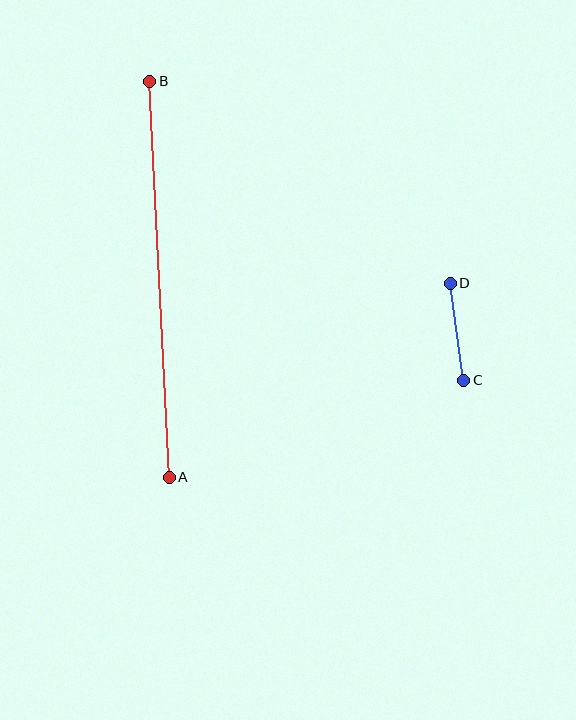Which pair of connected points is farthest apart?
Points A and B are farthest apart.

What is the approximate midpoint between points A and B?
The midpoint is at approximately (160, 279) pixels.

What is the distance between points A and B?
The distance is approximately 397 pixels.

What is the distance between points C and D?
The distance is approximately 98 pixels.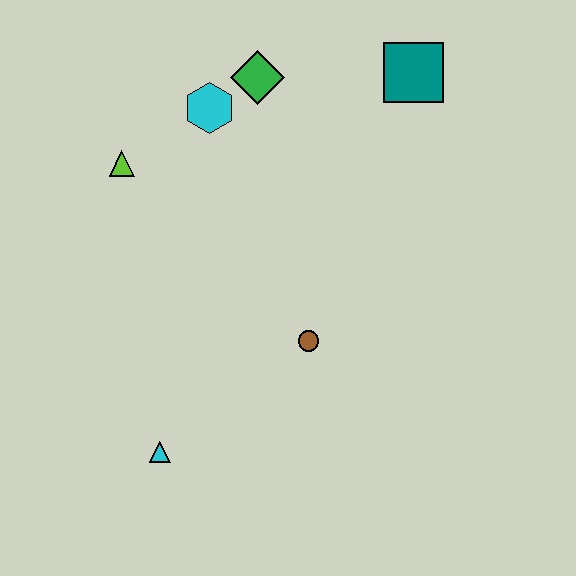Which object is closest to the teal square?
The green diamond is closest to the teal square.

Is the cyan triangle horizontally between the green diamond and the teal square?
No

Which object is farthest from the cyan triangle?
The teal square is farthest from the cyan triangle.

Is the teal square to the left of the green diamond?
No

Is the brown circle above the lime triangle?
No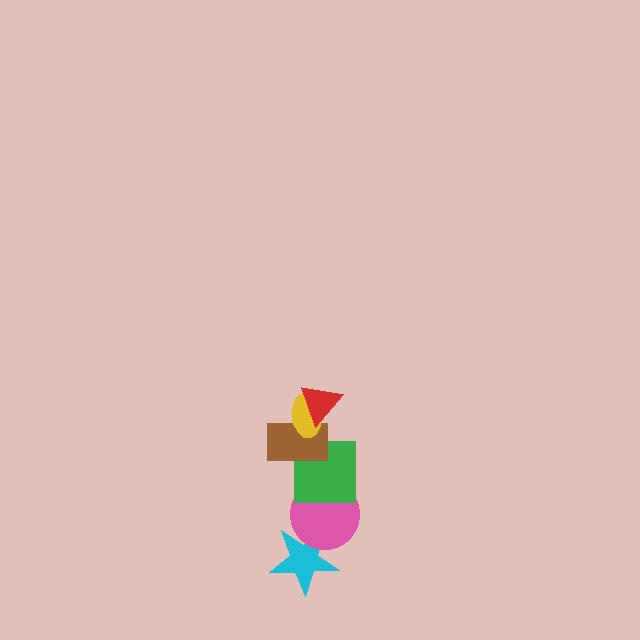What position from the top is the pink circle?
The pink circle is 5th from the top.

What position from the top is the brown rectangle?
The brown rectangle is 3rd from the top.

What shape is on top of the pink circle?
The green square is on top of the pink circle.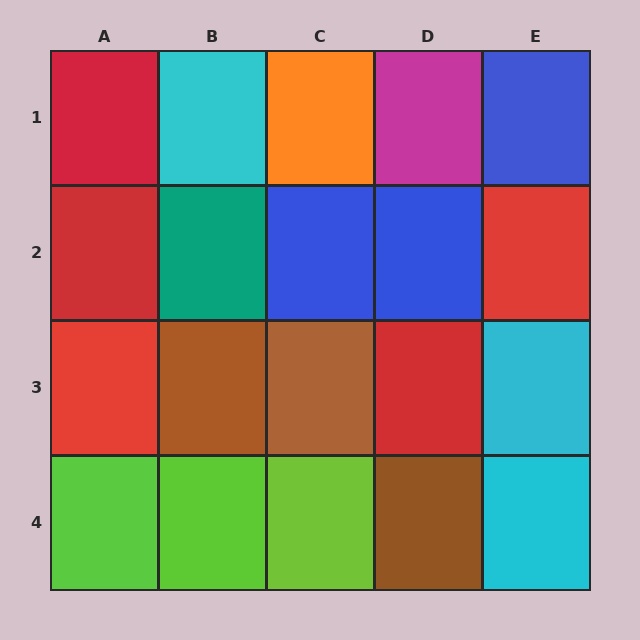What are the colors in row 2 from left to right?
Red, teal, blue, blue, red.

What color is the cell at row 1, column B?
Cyan.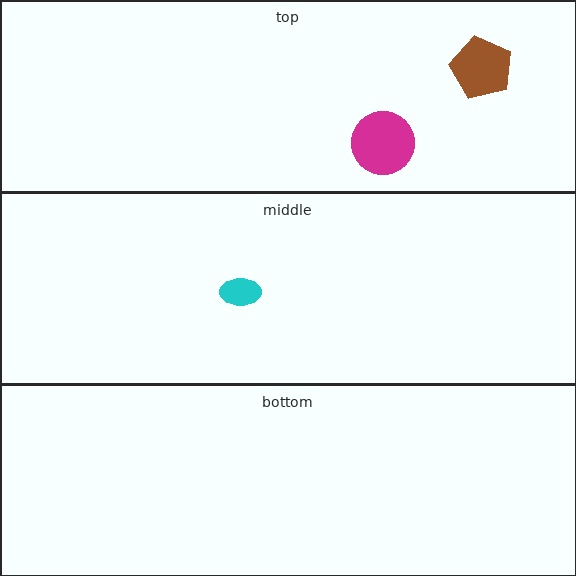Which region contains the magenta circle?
The top region.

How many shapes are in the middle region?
1.